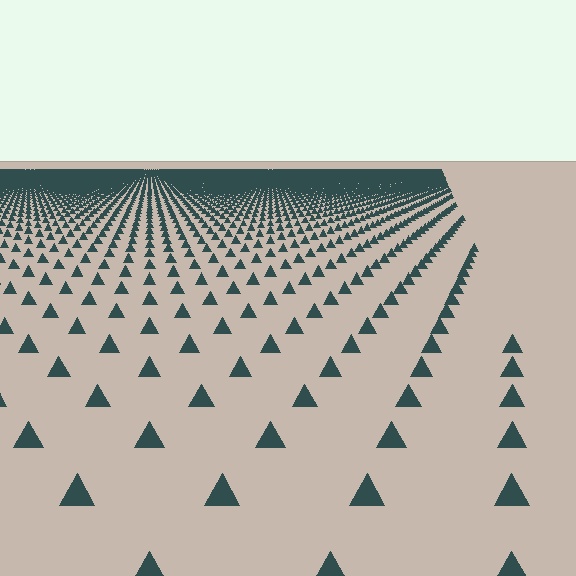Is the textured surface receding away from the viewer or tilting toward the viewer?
The surface is receding away from the viewer. Texture elements get smaller and denser toward the top.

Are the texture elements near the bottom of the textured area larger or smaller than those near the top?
Larger. Near the bottom, elements are closer to the viewer and appear at a bigger on-screen size.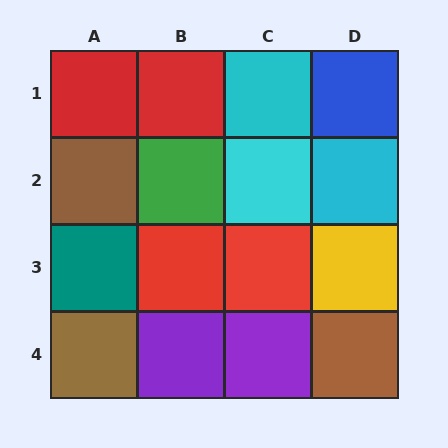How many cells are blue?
1 cell is blue.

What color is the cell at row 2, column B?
Green.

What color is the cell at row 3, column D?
Yellow.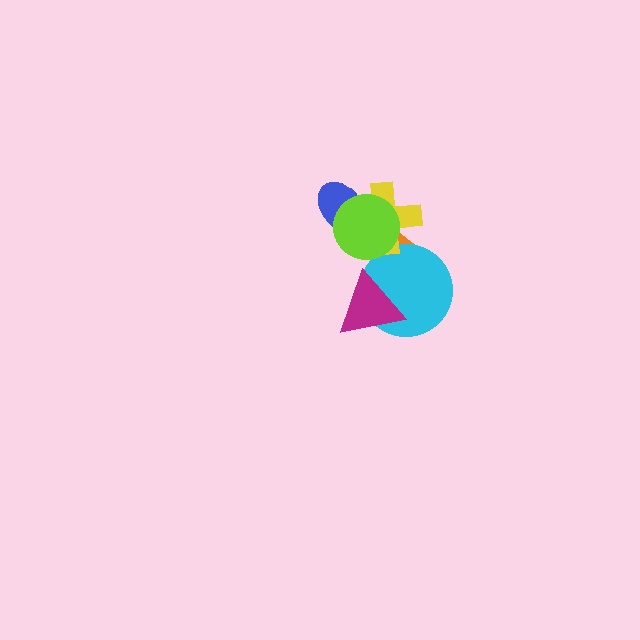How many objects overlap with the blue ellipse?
2 objects overlap with the blue ellipse.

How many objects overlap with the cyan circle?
2 objects overlap with the cyan circle.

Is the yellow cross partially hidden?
Yes, it is partially covered by another shape.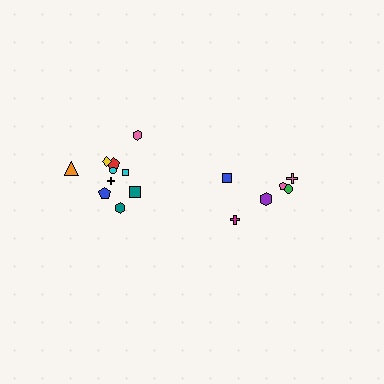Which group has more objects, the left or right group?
The left group.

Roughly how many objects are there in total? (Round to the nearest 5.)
Roughly 15 objects in total.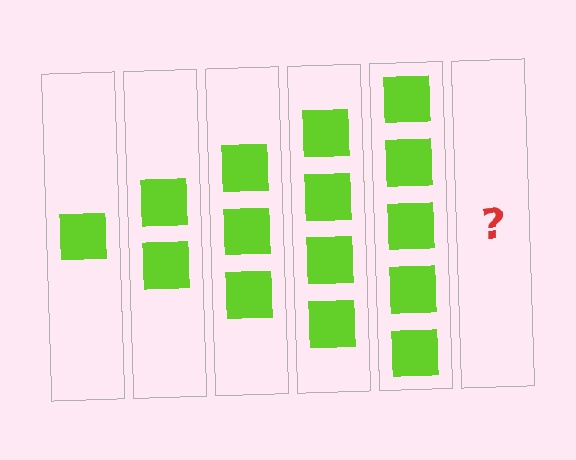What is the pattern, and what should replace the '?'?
The pattern is that each step adds one more square. The '?' should be 6 squares.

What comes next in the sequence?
The next element should be 6 squares.